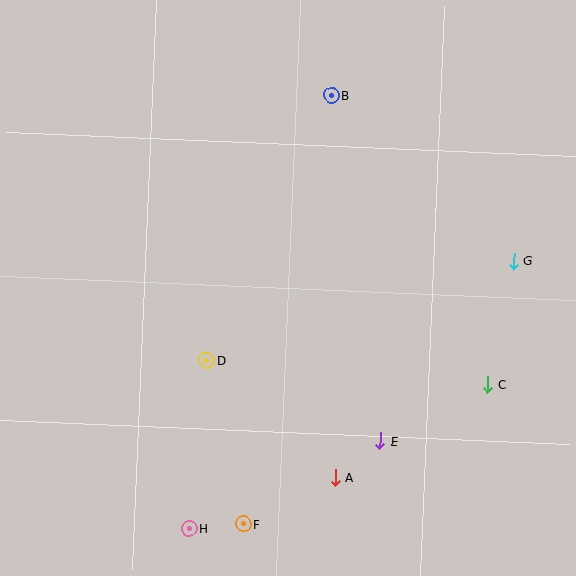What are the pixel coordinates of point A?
Point A is at (335, 478).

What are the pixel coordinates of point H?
Point H is at (189, 528).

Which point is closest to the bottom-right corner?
Point C is closest to the bottom-right corner.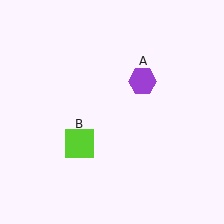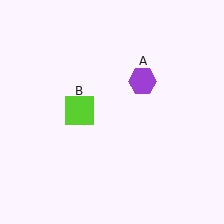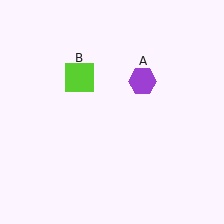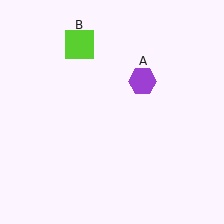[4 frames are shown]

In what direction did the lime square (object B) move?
The lime square (object B) moved up.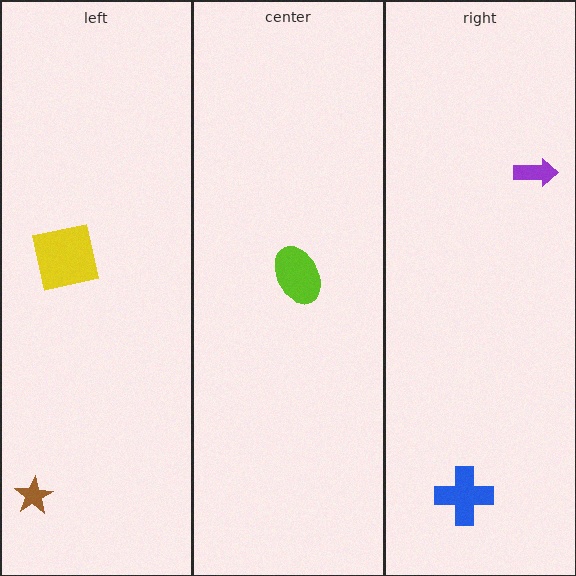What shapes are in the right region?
The blue cross, the purple arrow.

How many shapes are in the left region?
2.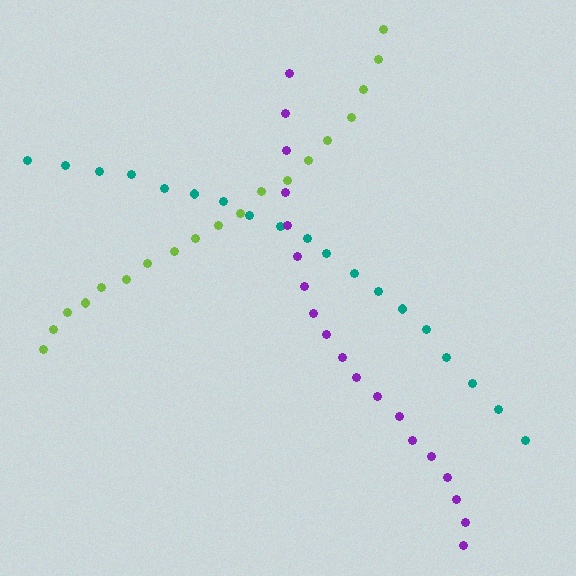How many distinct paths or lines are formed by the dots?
There are 3 distinct paths.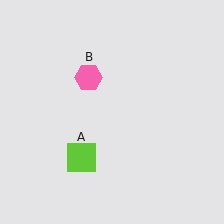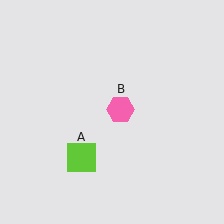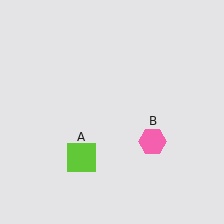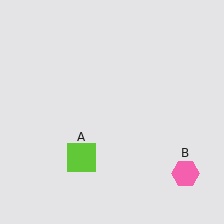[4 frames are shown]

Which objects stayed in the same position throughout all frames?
Lime square (object A) remained stationary.